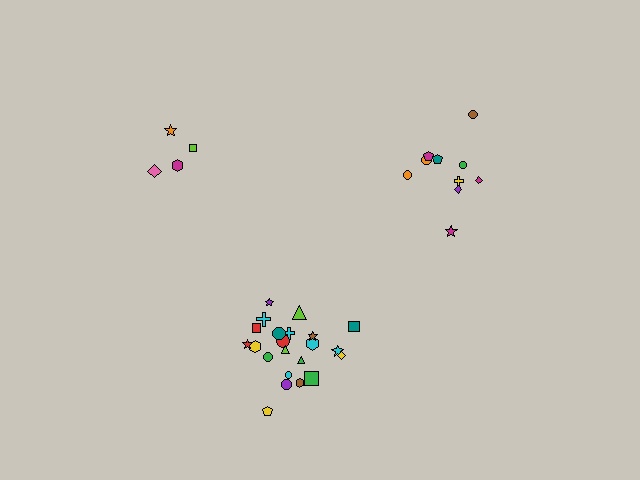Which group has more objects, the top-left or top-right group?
The top-right group.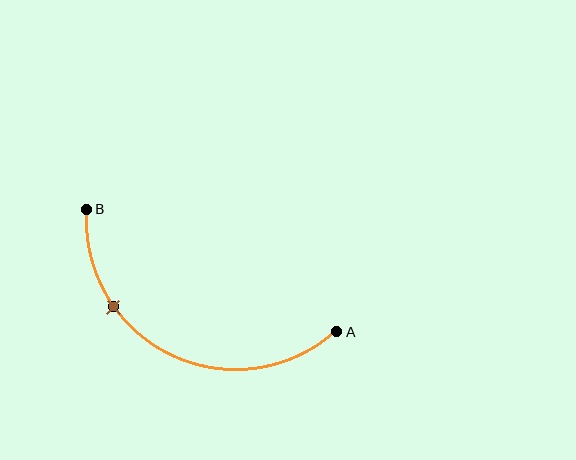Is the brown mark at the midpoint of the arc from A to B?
No. The brown mark lies on the arc but is closer to endpoint B. The arc midpoint would be at the point on the curve equidistant along the arc from both A and B.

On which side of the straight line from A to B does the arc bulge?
The arc bulges below the straight line connecting A and B.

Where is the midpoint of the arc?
The arc midpoint is the point on the curve farthest from the straight line joining A and B. It sits below that line.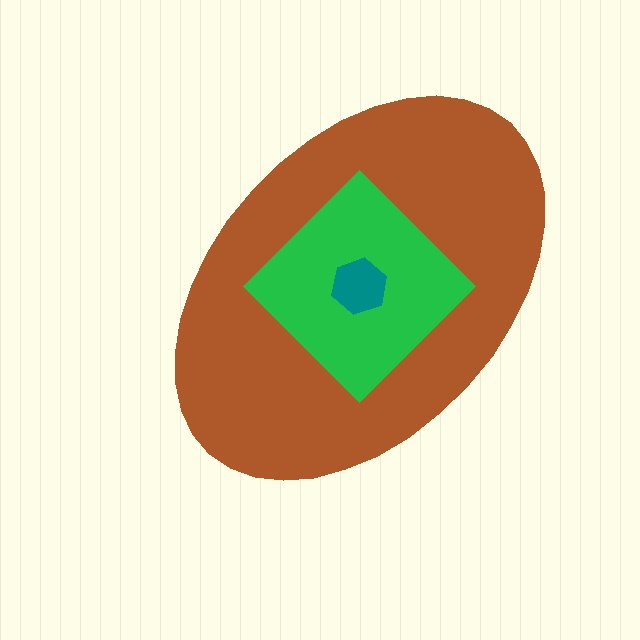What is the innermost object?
The teal hexagon.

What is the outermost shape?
The brown ellipse.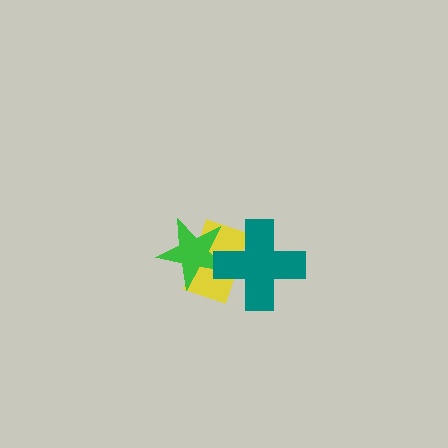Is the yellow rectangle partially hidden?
Yes, it is partially covered by another shape.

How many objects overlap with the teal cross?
2 objects overlap with the teal cross.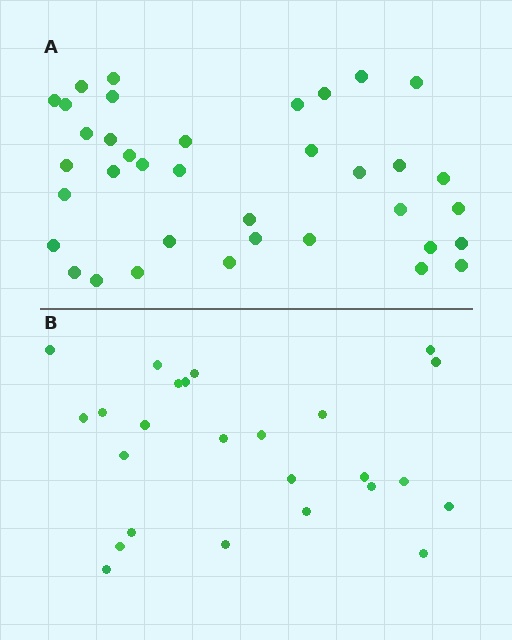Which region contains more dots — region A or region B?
Region A (the top region) has more dots.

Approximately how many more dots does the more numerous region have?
Region A has roughly 12 or so more dots than region B.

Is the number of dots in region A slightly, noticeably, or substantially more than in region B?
Region A has substantially more. The ratio is roughly 1.5 to 1.